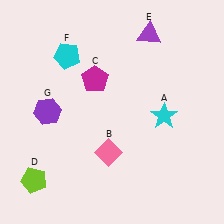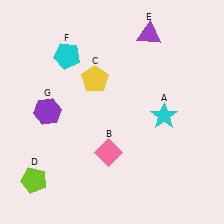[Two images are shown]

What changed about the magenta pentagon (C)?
In Image 1, C is magenta. In Image 2, it changed to yellow.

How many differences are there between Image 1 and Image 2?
There is 1 difference between the two images.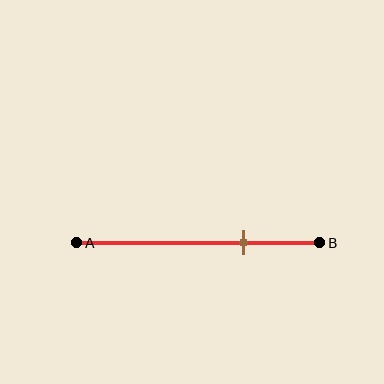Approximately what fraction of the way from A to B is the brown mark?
The brown mark is approximately 70% of the way from A to B.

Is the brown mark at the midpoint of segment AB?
No, the mark is at about 70% from A, not at the 50% midpoint.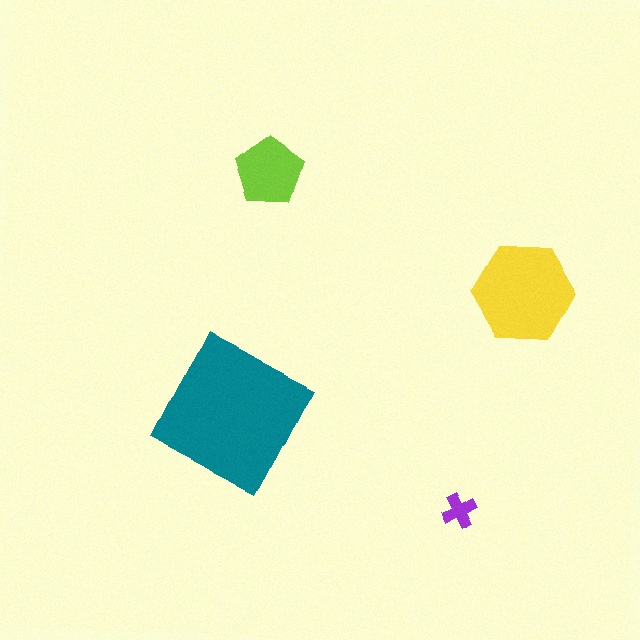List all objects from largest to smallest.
The teal square, the yellow hexagon, the lime pentagon, the purple cross.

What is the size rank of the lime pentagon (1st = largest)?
3rd.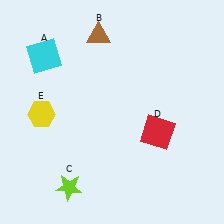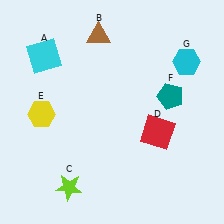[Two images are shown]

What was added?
A teal pentagon (F), a cyan hexagon (G) were added in Image 2.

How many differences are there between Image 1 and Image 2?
There are 2 differences between the two images.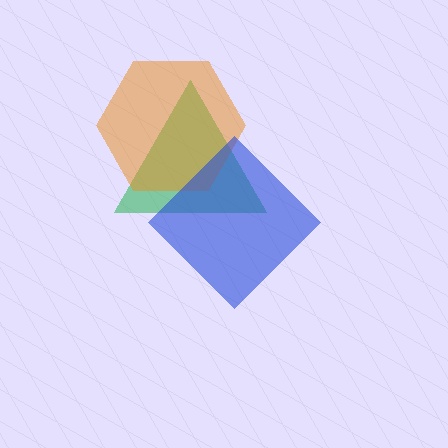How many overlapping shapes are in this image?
There are 3 overlapping shapes in the image.